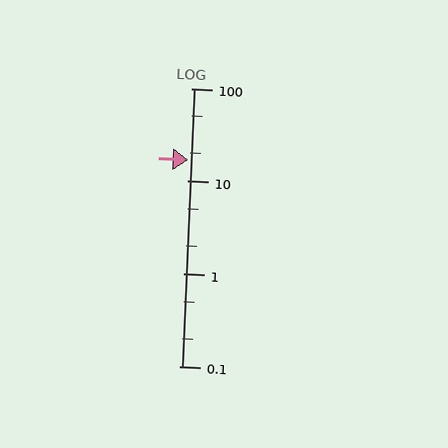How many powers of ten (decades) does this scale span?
The scale spans 3 decades, from 0.1 to 100.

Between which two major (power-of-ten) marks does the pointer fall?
The pointer is between 10 and 100.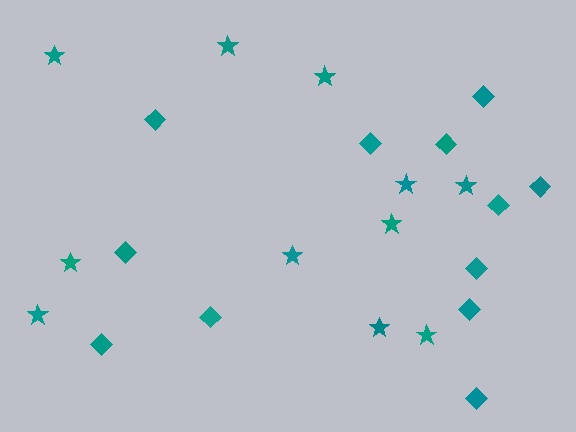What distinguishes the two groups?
There are 2 groups: one group of diamonds (12) and one group of stars (11).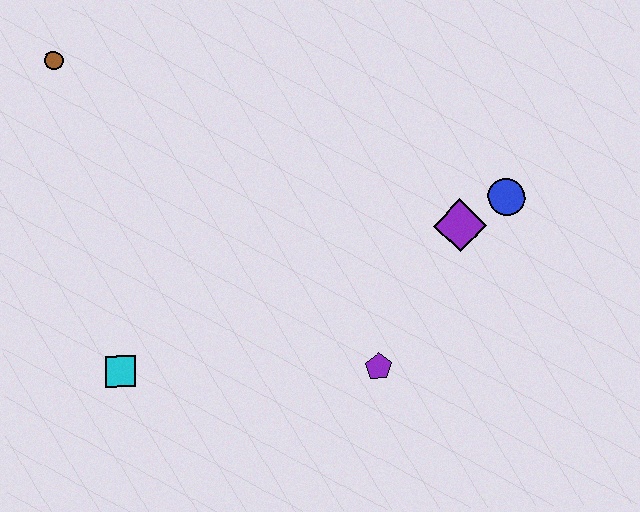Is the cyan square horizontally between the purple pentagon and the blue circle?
No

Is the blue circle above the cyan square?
Yes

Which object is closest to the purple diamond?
The blue circle is closest to the purple diamond.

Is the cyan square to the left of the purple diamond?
Yes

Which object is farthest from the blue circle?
The brown circle is farthest from the blue circle.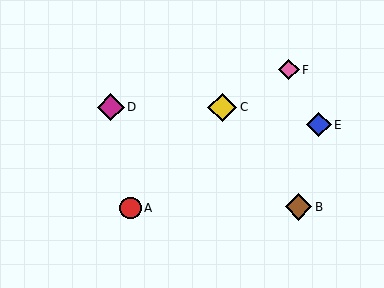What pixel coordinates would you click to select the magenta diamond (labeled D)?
Click at (111, 107) to select the magenta diamond D.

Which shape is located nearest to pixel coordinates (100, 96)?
The magenta diamond (labeled D) at (111, 107) is nearest to that location.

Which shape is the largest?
The yellow diamond (labeled C) is the largest.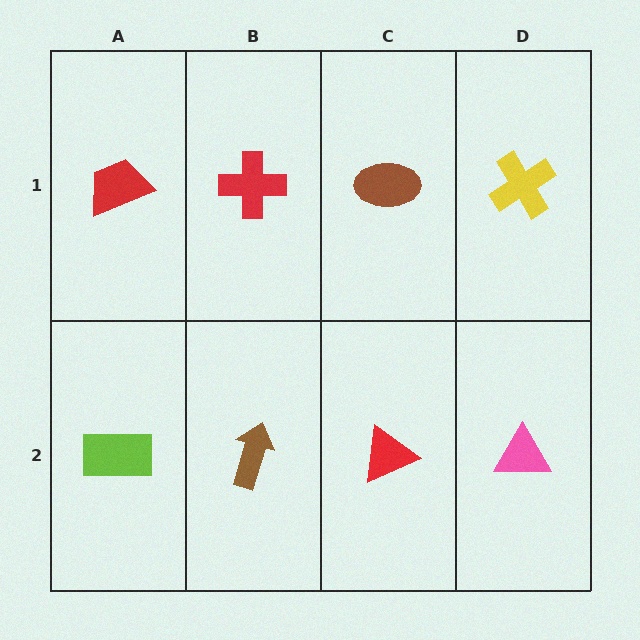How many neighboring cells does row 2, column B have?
3.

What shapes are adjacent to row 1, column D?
A pink triangle (row 2, column D), a brown ellipse (row 1, column C).